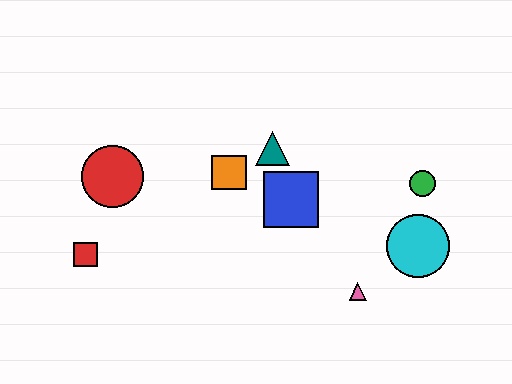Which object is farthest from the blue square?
The red square is farthest from the blue square.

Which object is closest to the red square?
The red circle is closest to the red square.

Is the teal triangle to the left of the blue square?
Yes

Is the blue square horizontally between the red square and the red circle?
No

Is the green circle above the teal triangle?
No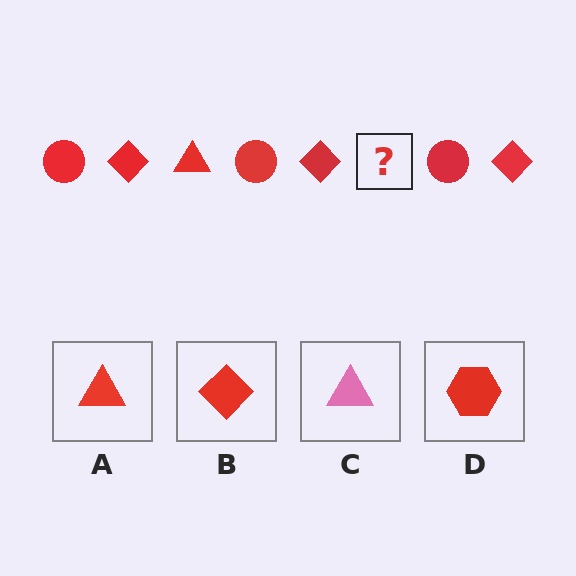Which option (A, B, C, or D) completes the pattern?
A.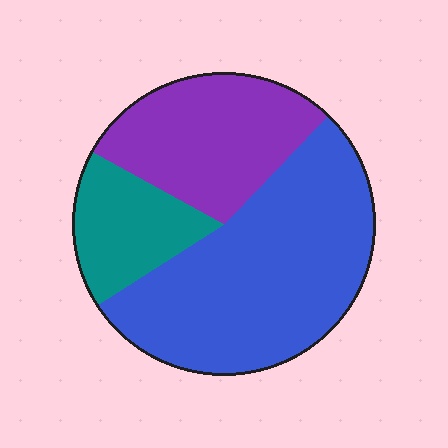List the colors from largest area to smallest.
From largest to smallest: blue, purple, teal.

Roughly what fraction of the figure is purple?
Purple takes up between a sixth and a third of the figure.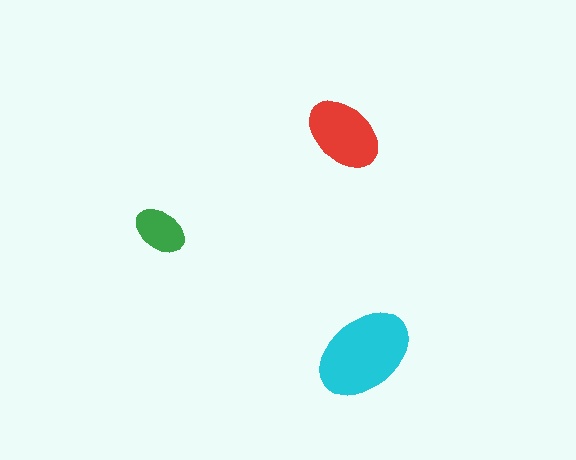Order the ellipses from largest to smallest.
the cyan one, the red one, the green one.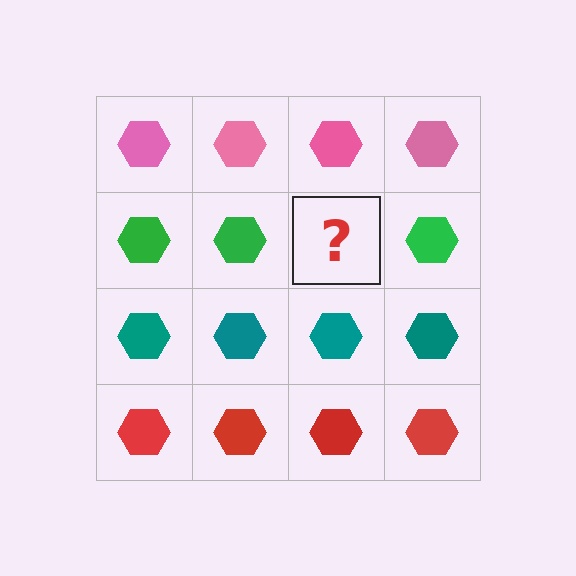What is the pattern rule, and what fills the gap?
The rule is that each row has a consistent color. The gap should be filled with a green hexagon.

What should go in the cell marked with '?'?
The missing cell should contain a green hexagon.